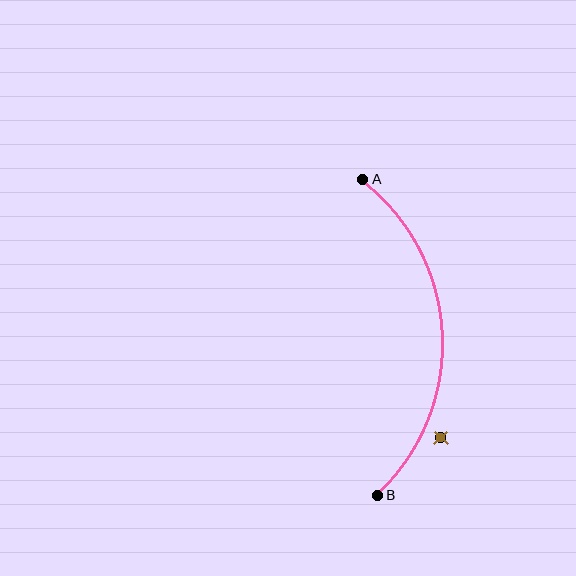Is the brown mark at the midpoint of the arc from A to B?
No — the brown mark does not lie on the arc at all. It sits slightly outside the curve.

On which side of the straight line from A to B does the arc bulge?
The arc bulges to the right of the straight line connecting A and B.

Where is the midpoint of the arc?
The arc midpoint is the point on the curve farthest from the straight line joining A and B. It sits to the right of that line.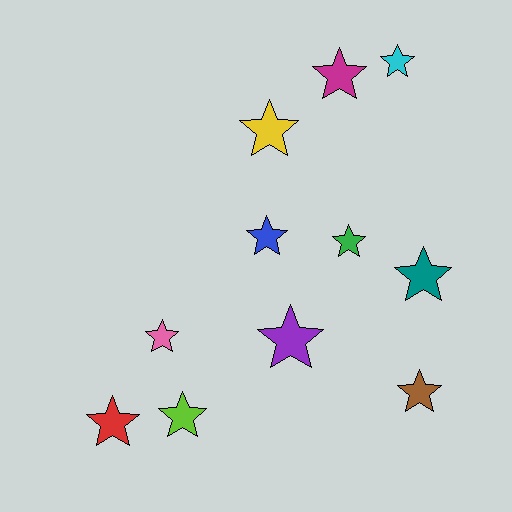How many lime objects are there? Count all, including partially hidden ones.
There is 1 lime object.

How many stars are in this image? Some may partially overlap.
There are 11 stars.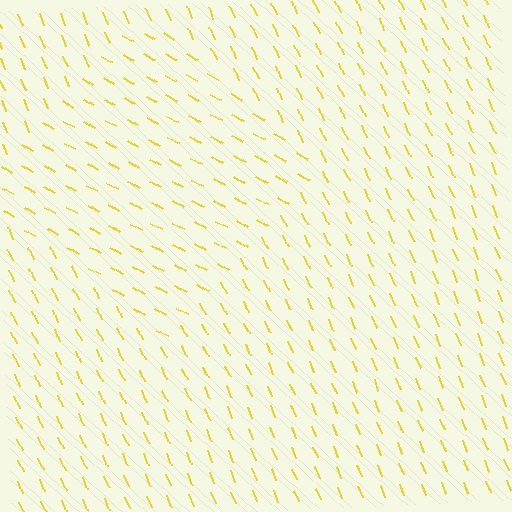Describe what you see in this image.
The image is filled with small yellow line segments. A diamond region in the image has lines oriented differently from the surrounding lines, creating a visible texture boundary.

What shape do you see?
I see a diamond.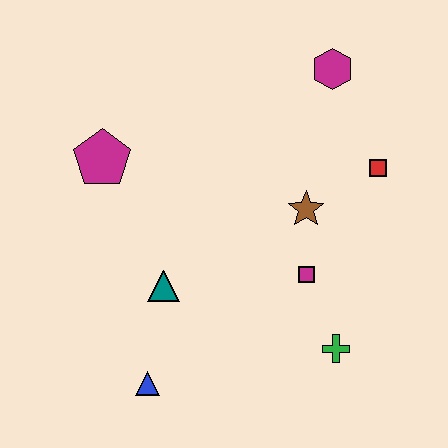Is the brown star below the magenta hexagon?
Yes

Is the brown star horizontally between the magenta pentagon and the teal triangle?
No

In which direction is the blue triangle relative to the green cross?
The blue triangle is to the left of the green cross.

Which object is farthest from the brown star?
The blue triangle is farthest from the brown star.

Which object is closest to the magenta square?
The brown star is closest to the magenta square.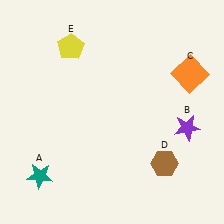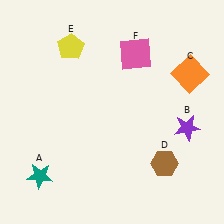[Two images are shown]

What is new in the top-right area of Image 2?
A pink square (F) was added in the top-right area of Image 2.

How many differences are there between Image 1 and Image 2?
There is 1 difference between the two images.